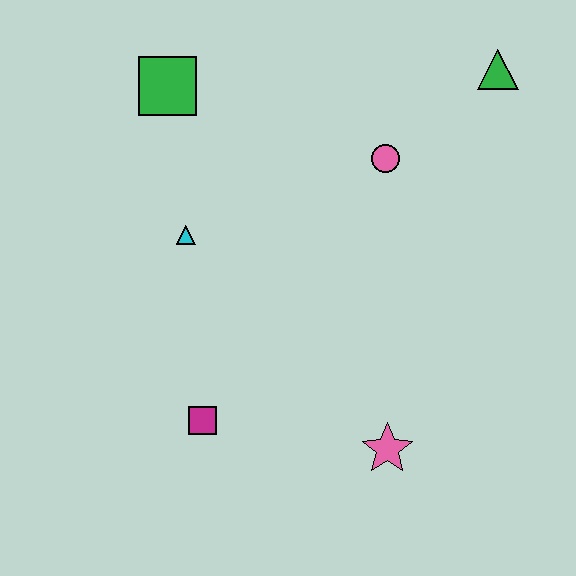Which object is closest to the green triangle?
The pink circle is closest to the green triangle.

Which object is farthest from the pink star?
The green square is farthest from the pink star.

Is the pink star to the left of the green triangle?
Yes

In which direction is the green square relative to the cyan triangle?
The green square is above the cyan triangle.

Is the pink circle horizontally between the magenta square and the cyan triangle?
No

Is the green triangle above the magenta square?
Yes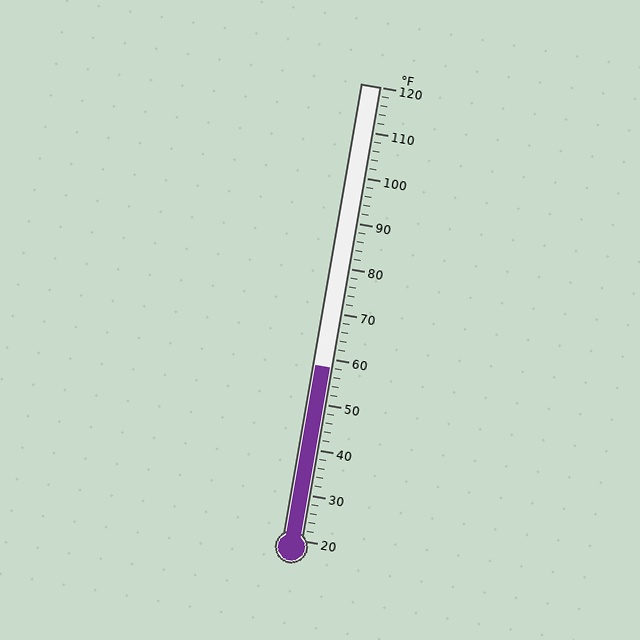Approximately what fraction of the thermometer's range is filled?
The thermometer is filled to approximately 40% of its range.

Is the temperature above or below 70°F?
The temperature is below 70°F.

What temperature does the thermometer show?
The thermometer shows approximately 58°F.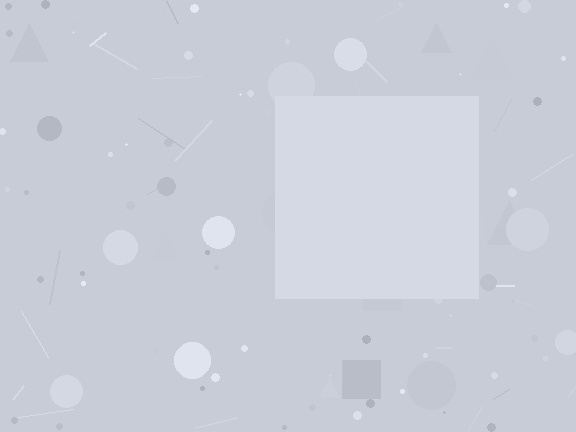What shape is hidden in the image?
A square is hidden in the image.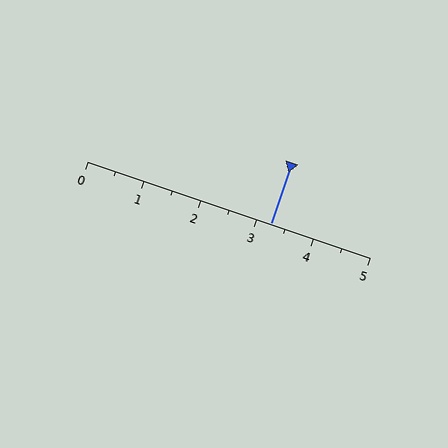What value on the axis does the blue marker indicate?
The marker indicates approximately 3.2.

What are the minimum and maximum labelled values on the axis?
The axis runs from 0 to 5.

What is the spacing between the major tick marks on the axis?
The major ticks are spaced 1 apart.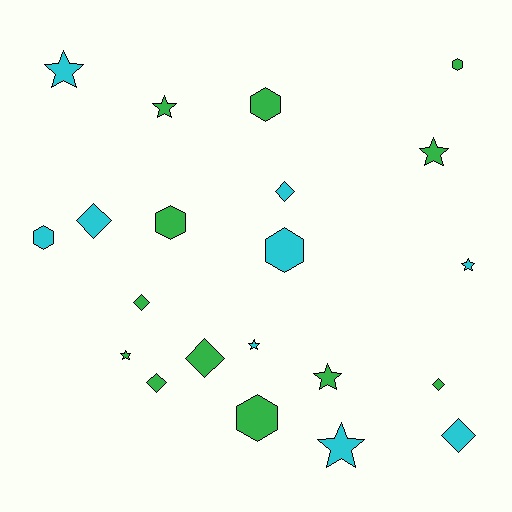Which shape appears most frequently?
Star, with 8 objects.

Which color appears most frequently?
Green, with 12 objects.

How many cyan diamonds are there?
There are 3 cyan diamonds.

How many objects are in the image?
There are 21 objects.